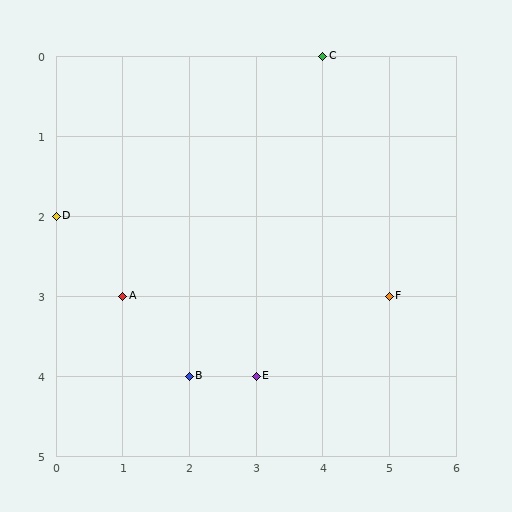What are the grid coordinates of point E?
Point E is at grid coordinates (3, 4).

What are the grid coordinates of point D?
Point D is at grid coordinates (0, 2).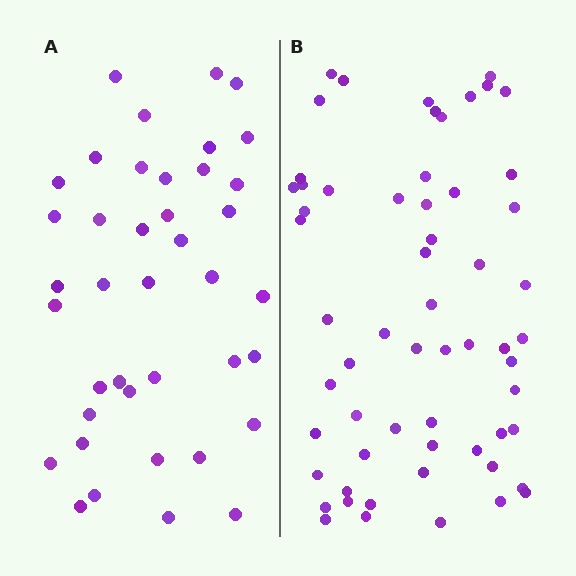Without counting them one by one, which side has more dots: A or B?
Region B (the right region) has more dots.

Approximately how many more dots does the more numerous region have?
Region B has approximately 20 more dots than region A.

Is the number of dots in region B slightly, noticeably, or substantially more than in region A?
Region B has substantially more. The ratio is roughly 1.5 to 1.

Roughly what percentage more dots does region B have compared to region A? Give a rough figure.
About 50% more.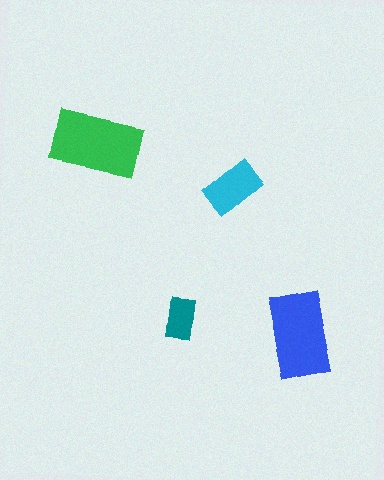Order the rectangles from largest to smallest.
the green one, the blue one, the cyan one, the teal one.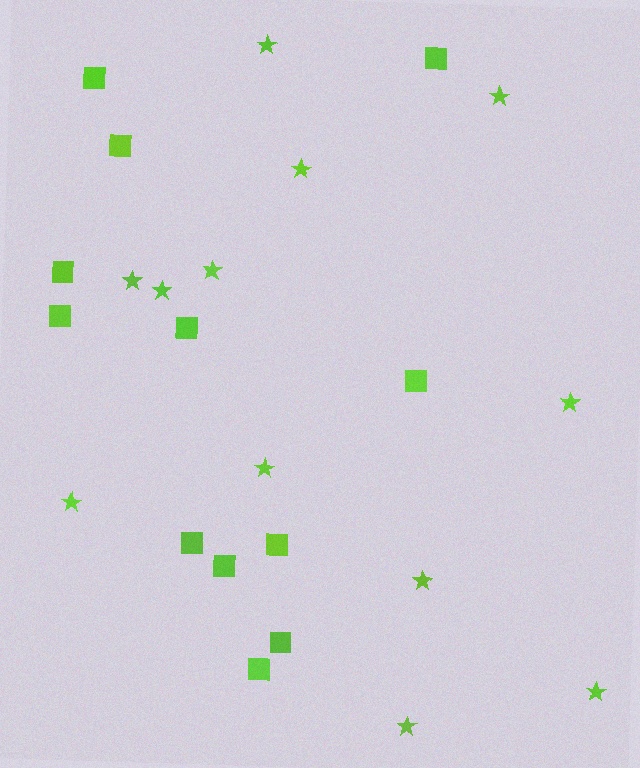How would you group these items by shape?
There are 2 groups: one group of stars (12) and one group of squares (12).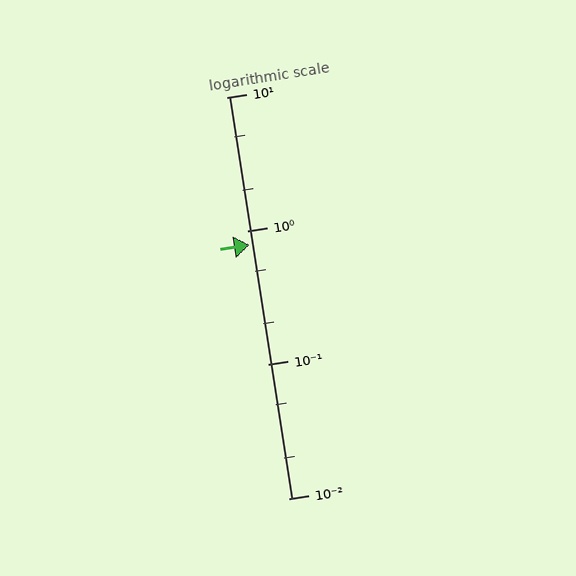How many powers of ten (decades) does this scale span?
The scale spans 3 decades, from 0.01 to 10.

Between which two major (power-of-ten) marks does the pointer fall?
The pointer is between 0.1 and 1.